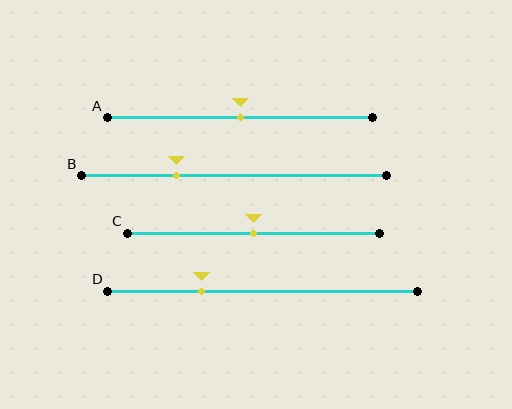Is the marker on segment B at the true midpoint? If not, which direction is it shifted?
No, the marker on segment B is shifted to the left by about 19% of the segment length.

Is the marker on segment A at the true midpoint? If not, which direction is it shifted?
Yes, the marker on segment A is at the true midpoint.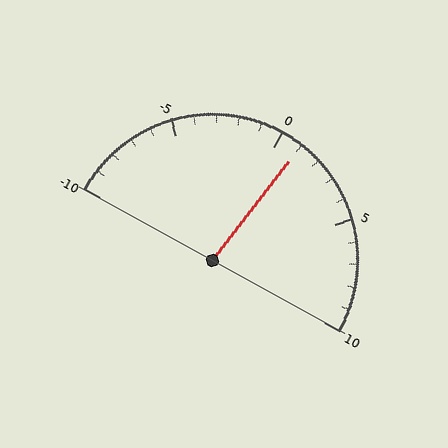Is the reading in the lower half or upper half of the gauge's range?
The reading is in the upper half of the range (-10 to 10).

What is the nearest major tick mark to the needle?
The nearest major tick mark is 0.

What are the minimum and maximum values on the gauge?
The gauge ranges from -10 to 10.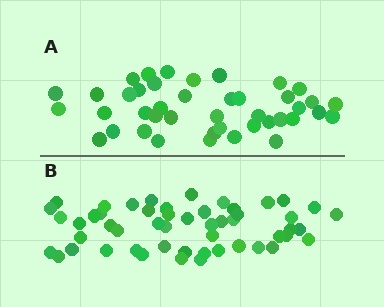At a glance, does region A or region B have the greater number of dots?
Region B (the bottom region) has more dots.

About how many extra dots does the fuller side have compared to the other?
Region B has roughly 10 or so more dots than region A.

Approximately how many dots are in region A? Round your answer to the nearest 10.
About 40 dots. (The exact count is 42, which rounds to 40.)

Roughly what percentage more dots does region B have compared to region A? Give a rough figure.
About 25% more.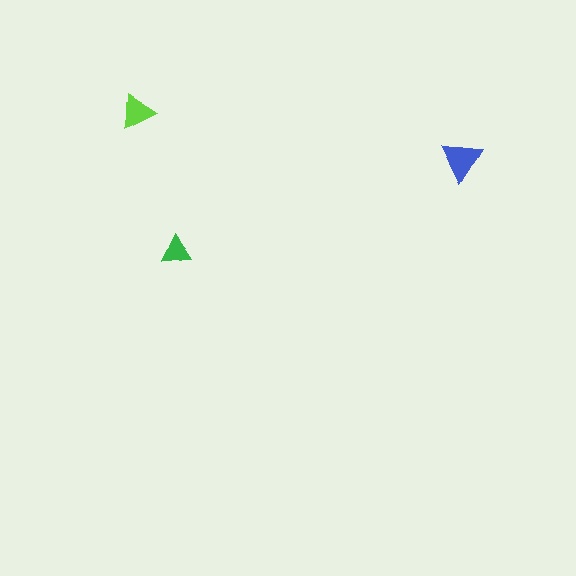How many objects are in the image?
There are 3 objects in the image.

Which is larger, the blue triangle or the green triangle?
The blue one.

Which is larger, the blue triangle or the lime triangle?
The blue one.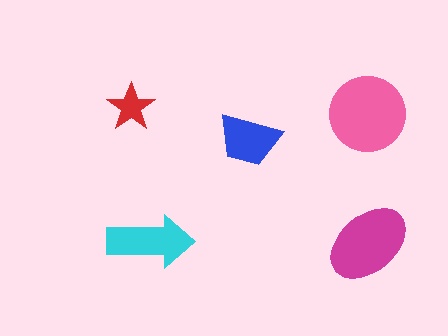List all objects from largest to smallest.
The pink circle, the magenta ellipse, the cyan arrow, the blue trapezoid, the red star.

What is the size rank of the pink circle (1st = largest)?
1st.